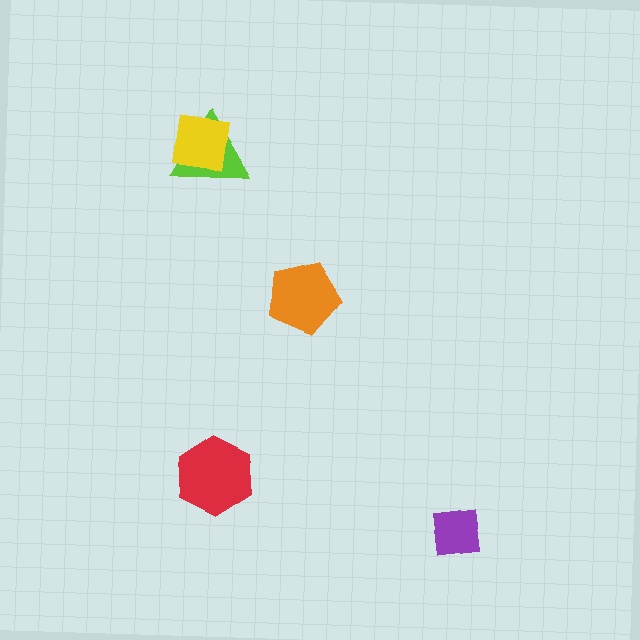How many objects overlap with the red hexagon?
0 objects overlap with the red hexagon.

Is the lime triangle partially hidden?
Yes, it is partially covered by another shape.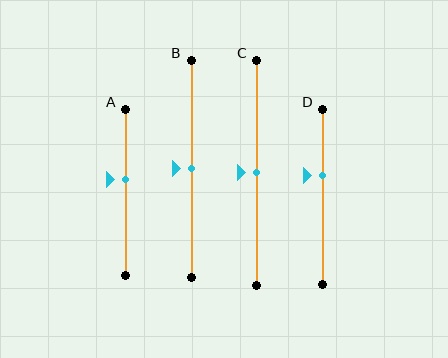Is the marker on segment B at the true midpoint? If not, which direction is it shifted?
Yes, the marker on segment B is at the true midpoint.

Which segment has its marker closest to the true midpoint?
Segment B has its marker closest to the true midpoint.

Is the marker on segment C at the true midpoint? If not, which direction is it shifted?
Yes, the marker on segment C is at the true midpoint.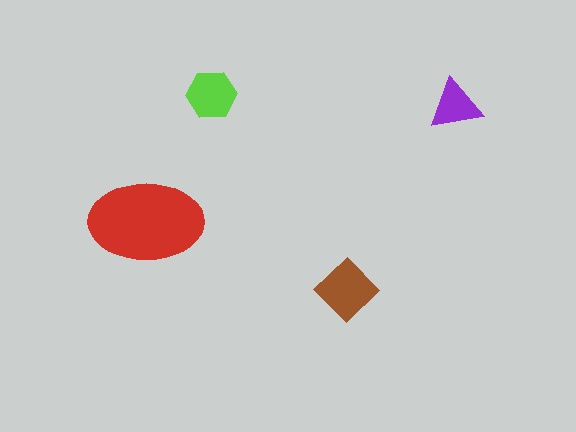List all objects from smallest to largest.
The purple triangle, the lime hexagon, the brown diamond, the red ellipse.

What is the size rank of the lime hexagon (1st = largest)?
3rd.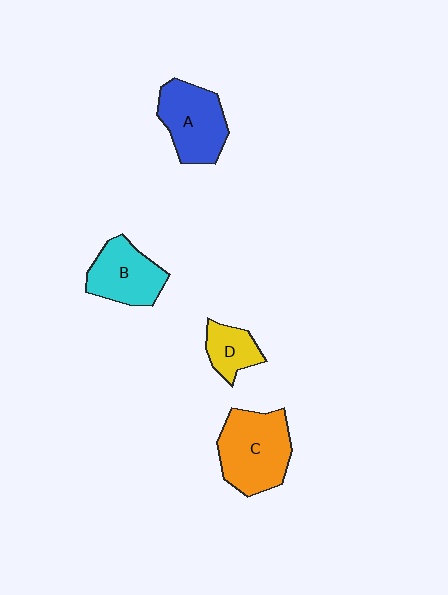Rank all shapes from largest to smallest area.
From largest to smallest: C (orange), A (blue), B (cyan), D (yellow).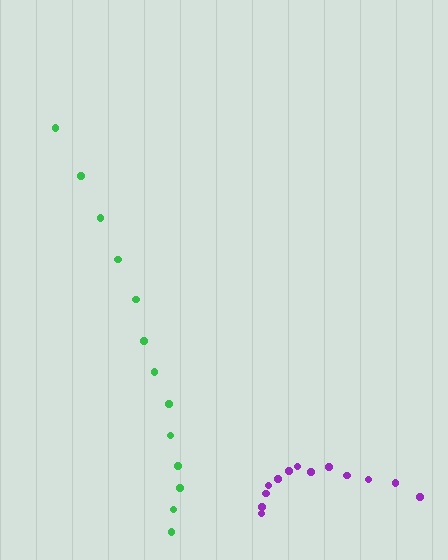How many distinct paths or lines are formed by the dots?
There are 2 distinct paths.